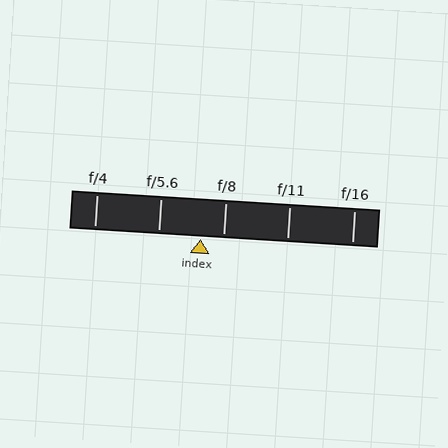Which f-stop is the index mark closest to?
The index mark is closest to f/8.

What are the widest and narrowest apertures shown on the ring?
The widest aperture shown is f/4 and the narrowest is f/16.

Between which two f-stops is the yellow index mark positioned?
The index mark is between f/5.6 and f/8.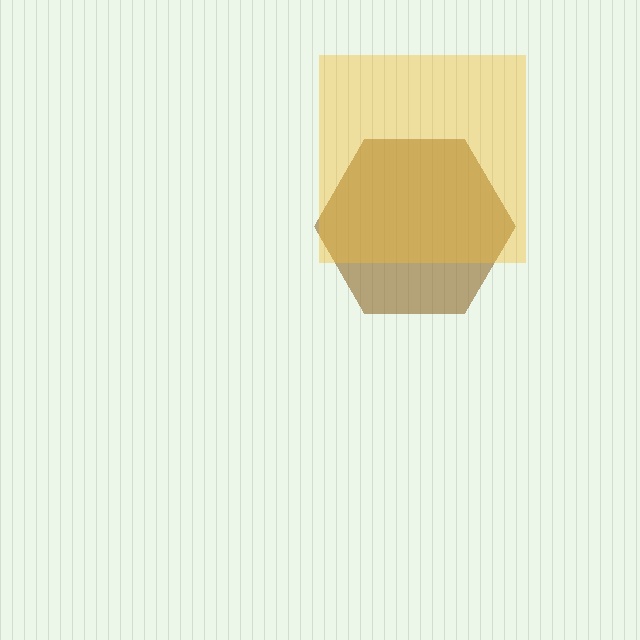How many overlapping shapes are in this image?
There are 2 overlapping shapes in the image.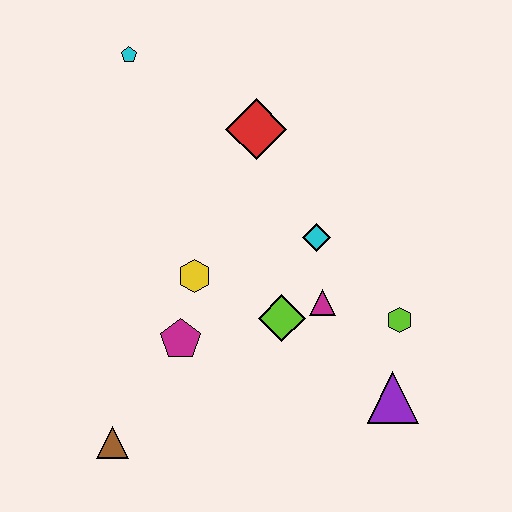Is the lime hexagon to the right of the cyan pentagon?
Yes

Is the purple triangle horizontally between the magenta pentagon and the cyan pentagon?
No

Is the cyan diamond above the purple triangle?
Yes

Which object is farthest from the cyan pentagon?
The purple triangle is farthest from the cyan pentagon.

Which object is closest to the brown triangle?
The magenta pentagon is closest to the brown triangle.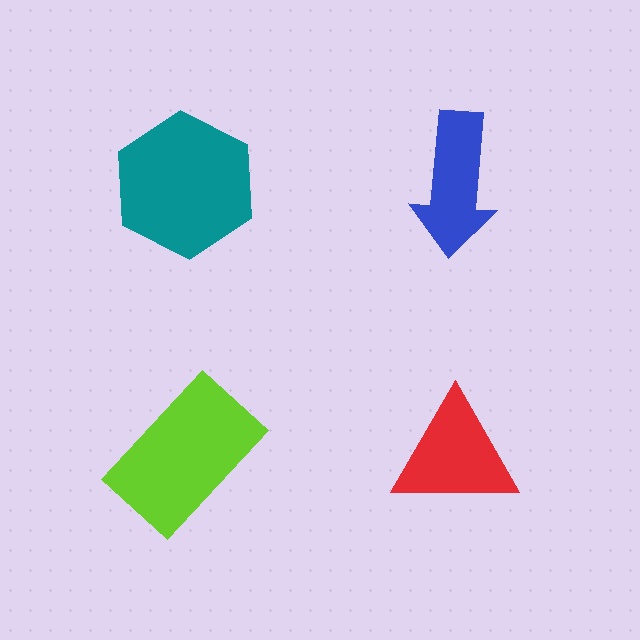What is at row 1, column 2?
A blue arrow.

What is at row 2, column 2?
A red triangle.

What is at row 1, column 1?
A teal hexagon.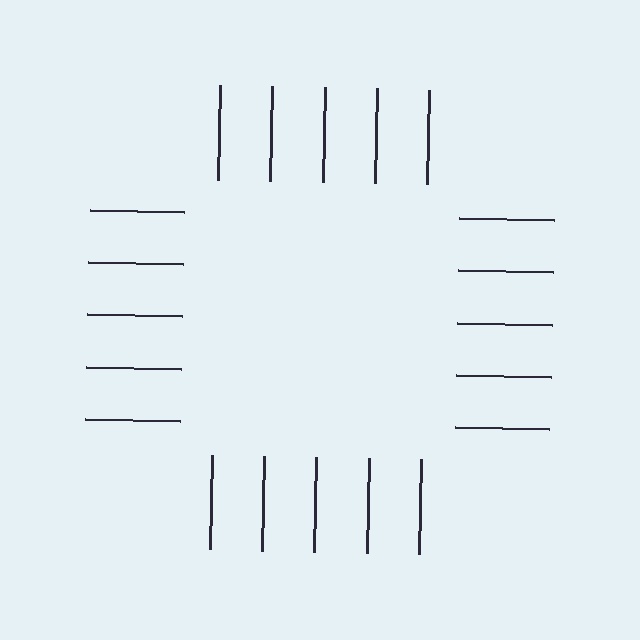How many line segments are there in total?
20 — 5 along each of the 4 edges.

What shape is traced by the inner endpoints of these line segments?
An illusory square — the line segments terminate on its edges but no continuous stroke is drawn.